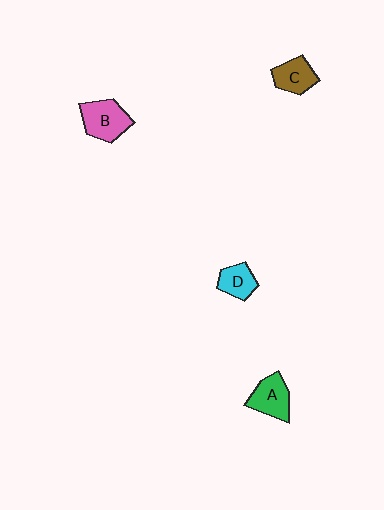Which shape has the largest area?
Shape B (pink).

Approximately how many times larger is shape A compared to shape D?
Approximately 1.3 times.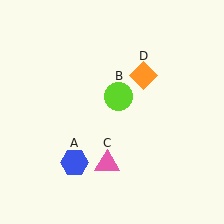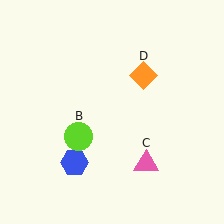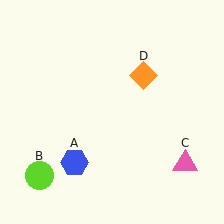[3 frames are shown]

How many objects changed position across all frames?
2 objects changed position: lime circle (object B), pink triangle (object C).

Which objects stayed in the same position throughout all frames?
Blue hexagon (object A) and orange diamond (object D) remained stationary.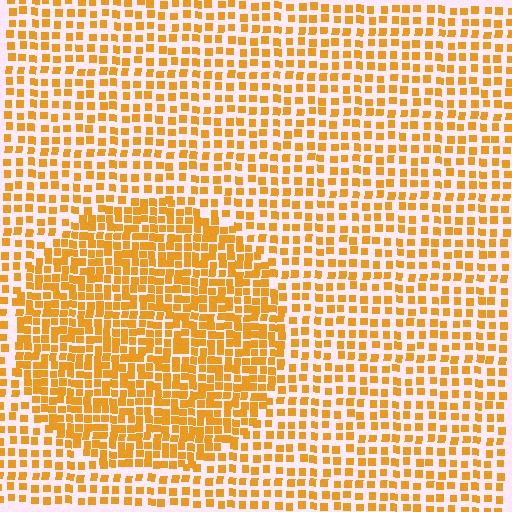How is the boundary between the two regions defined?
The boundary is defined by a change in element density (approximately 1.8x ratio). All elements are the same color, size, and shape.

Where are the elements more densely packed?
The elements are more densely packed inside the circle boundary.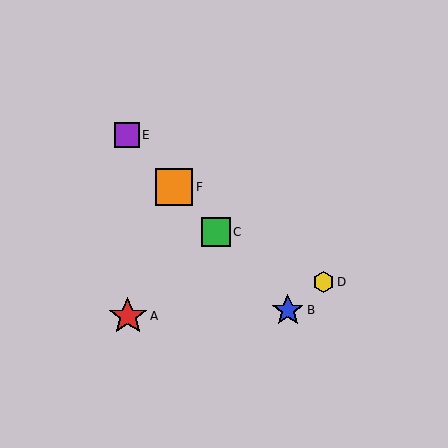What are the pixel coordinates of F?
Object F is at (174, 187).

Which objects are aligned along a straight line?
Objects B, C, E, F are aligned along a straight line.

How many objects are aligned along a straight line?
4 objects (B, C, E, F) are aligned along a straight line.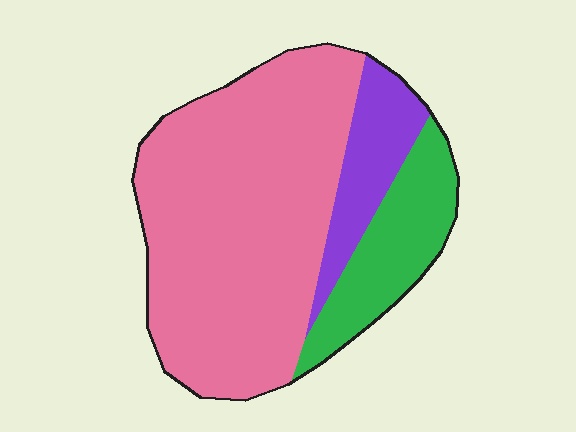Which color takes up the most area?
Pink, at roughly 70%.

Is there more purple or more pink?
Pink.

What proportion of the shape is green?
Green takes up between a sixth and a third of the shape.